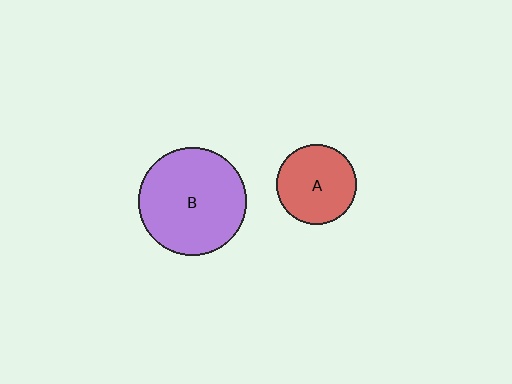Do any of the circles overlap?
No, none of the circles overlap.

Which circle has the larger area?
Circle B (purple).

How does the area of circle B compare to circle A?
Approximately 1.8 times.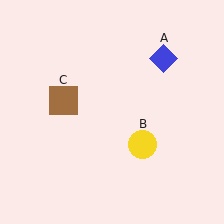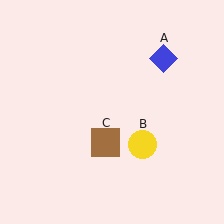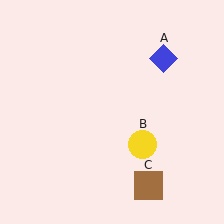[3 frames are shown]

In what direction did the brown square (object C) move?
The brown square (object C) moved down and to the right.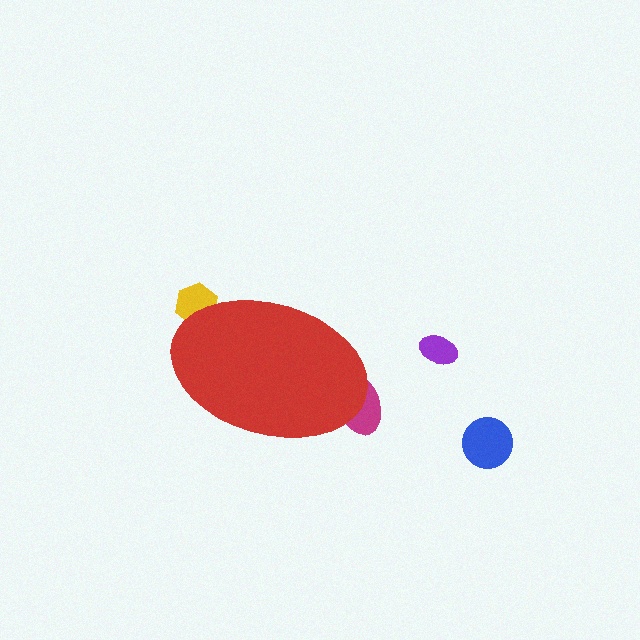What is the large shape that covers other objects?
A red ellipse.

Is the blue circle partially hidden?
No, the blue circle is fully visible.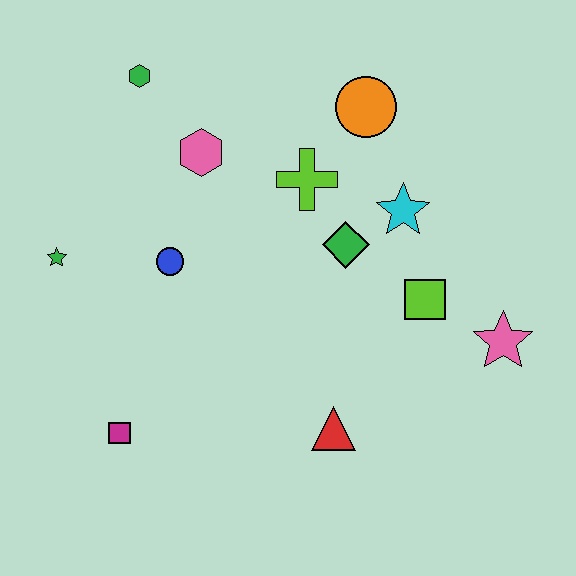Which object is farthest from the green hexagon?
The pink star is farthest from the green hexagon.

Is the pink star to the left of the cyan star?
No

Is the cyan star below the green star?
No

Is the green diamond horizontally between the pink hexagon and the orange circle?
Yes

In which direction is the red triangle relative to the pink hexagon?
The red triangle is below the pink hexagon.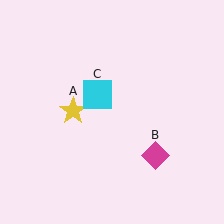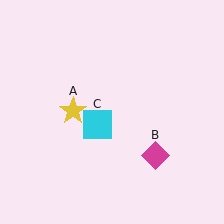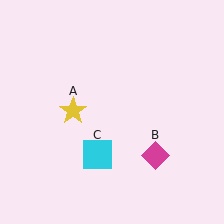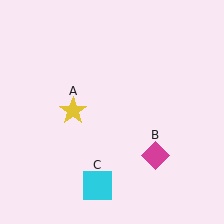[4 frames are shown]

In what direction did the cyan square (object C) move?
The cyan square (object C) moved down.